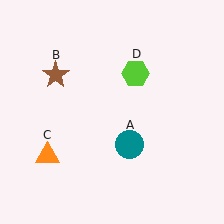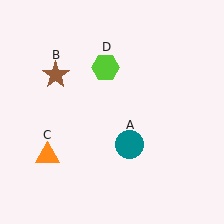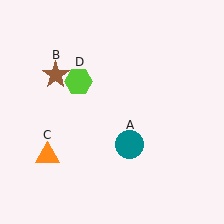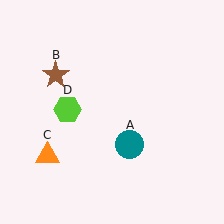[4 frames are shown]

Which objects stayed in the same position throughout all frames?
Teal circle (object A) and brown star (object B) and orange triangle (object C) remained stationary.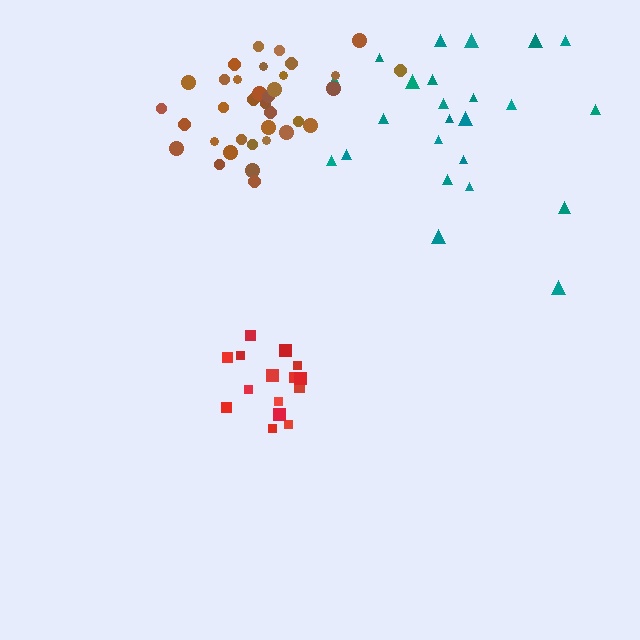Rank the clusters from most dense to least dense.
red, brown, teal.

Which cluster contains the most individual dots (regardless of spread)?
Brown (35).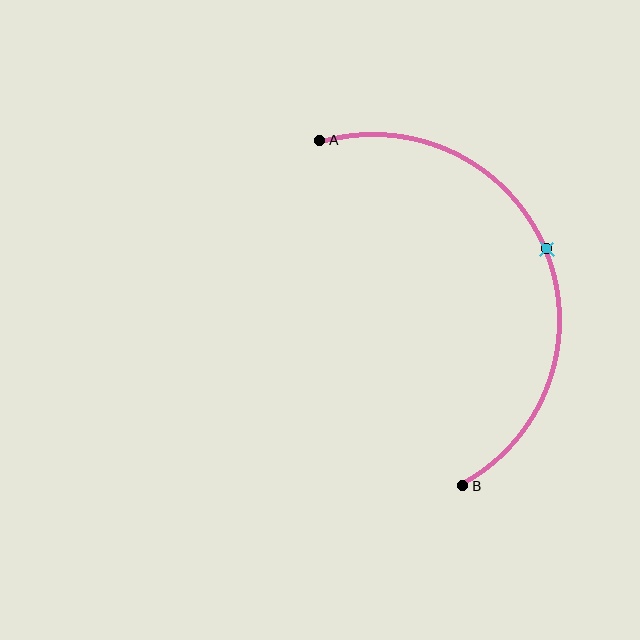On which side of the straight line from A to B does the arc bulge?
The arc bulges to the right of the straight line connecting A and B.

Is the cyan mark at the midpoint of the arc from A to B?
Yes. The cyan mark lies on the arc at equal arc-length from both A and B — it is the arc midpoint.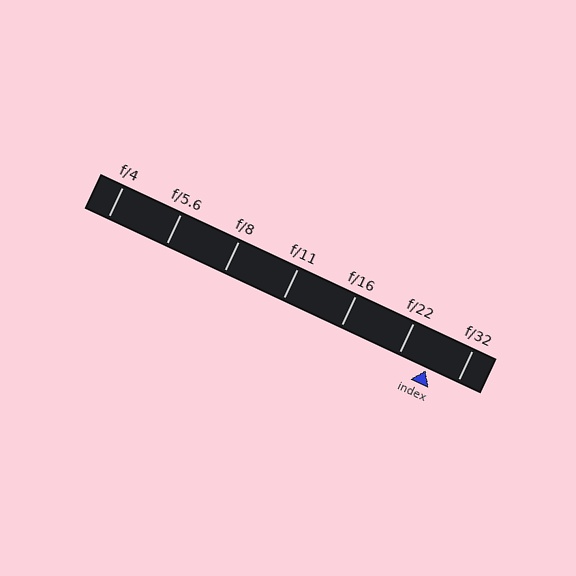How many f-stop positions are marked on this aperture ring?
There are 7 f-stop positions marked.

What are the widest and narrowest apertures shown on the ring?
The widest aperture shown is f/4 and the narrowest is f/32.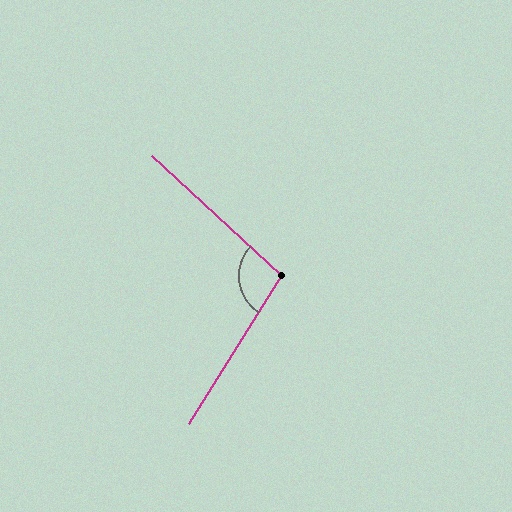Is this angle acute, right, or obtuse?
It is obtuse.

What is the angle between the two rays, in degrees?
Approximately 101 degrees.